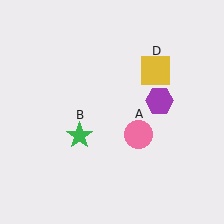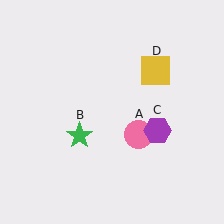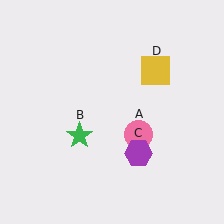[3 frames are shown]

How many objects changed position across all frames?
1 object changed position: purple hexagon (object C).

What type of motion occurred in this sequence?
The purple hexagon (object C) rotated clockwise around the center of the scene.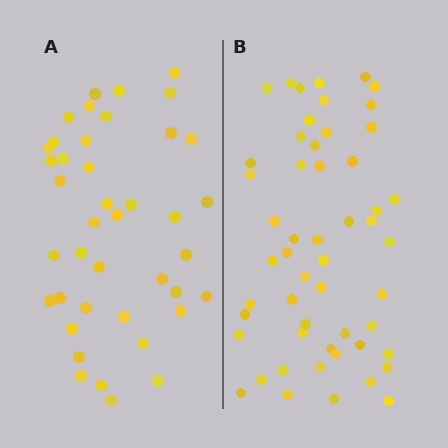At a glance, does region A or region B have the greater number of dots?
Region B (the right region) has more dots.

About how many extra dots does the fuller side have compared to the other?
Region B has roughly 12 or so more dots than region A.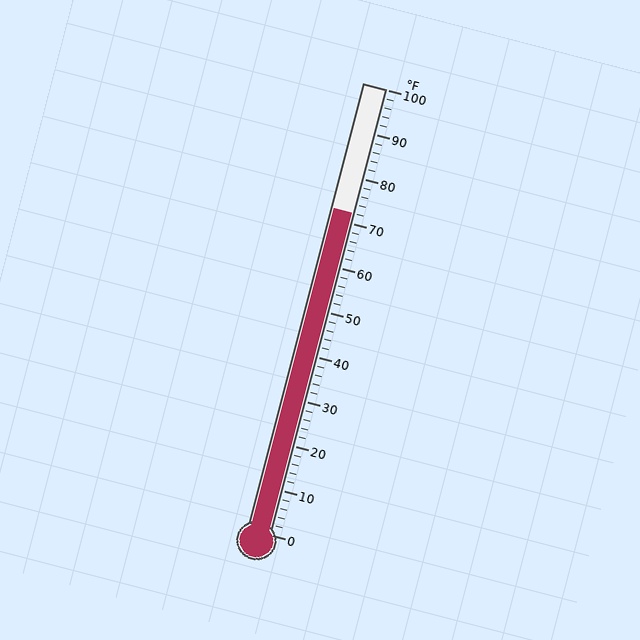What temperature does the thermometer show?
The thermometer shows approximately 72°F.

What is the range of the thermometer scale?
The thermometer scale ranges from 0°F to 100°F.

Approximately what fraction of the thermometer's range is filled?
The thermometer is filled to approximately 70% of its range.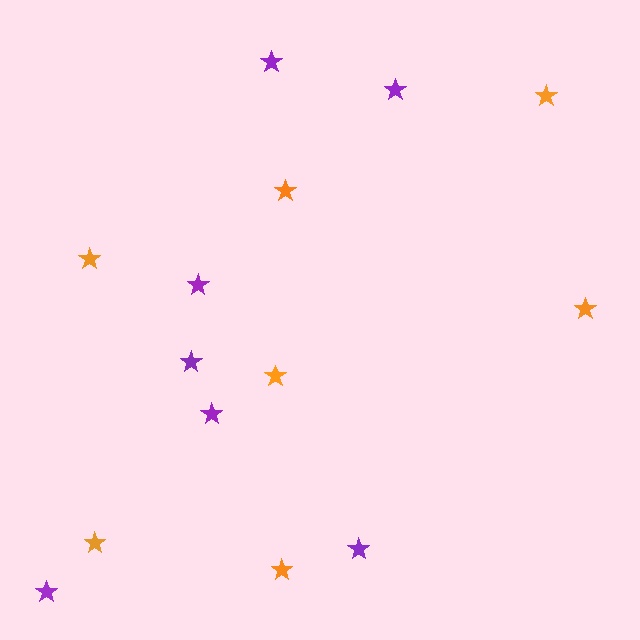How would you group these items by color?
There are 2 groups: one group of orange stars (7) and one group of purple stars (7).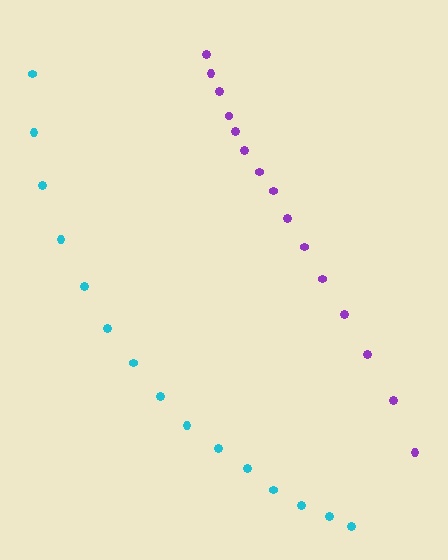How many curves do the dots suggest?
There are 2 distinct paths.